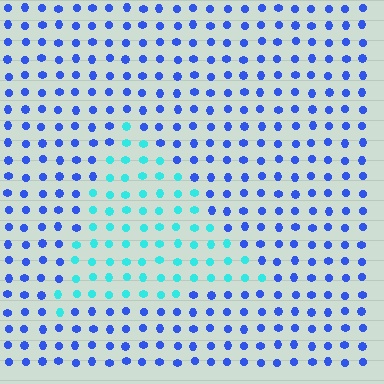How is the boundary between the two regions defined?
The boundary is defined purely by a slight shift in hue (about 50 degrees). Spacing, size, and orientation are identical on both sides.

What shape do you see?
I see a triangle.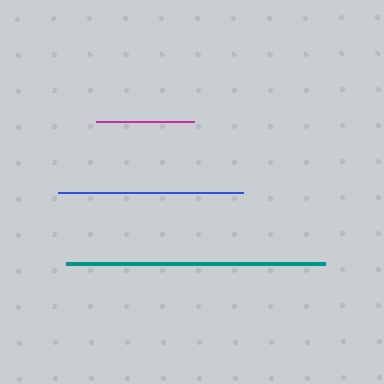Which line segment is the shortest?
The magenta line is the shortest at approximately 99 pixels.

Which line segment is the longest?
The teal line is the longest at approximately 258 pixels.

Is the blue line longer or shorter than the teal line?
The teal line is longer than the blue line.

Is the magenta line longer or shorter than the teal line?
The teal line is longer than the magenta line.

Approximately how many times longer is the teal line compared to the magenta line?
The teal line is approximately 2.6 times the length of the magenta line.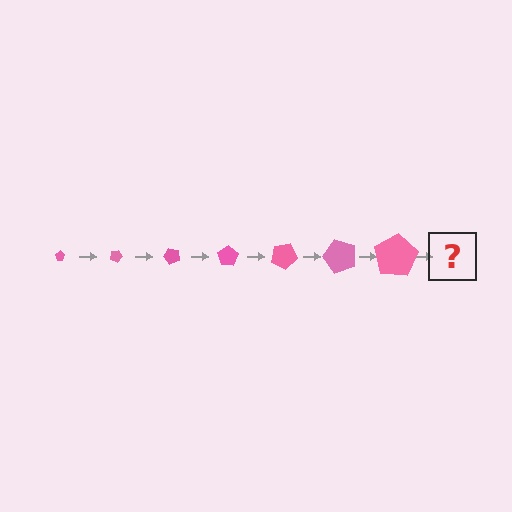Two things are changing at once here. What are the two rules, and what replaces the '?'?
The two rules are that the pentagon grows larger each step and it rotates 25 degrees each step. The '?' should be a pentagon, larger than the previous one and rotated 175 degrees from the start.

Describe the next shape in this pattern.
It should be a pentagon, larger than the previous one and rotated 175 degrees from the start.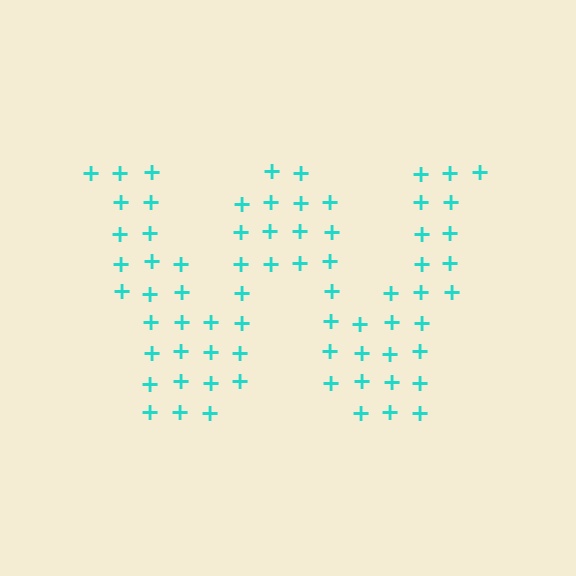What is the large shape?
The large shape is the letter W.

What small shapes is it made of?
It is made of small plus signs.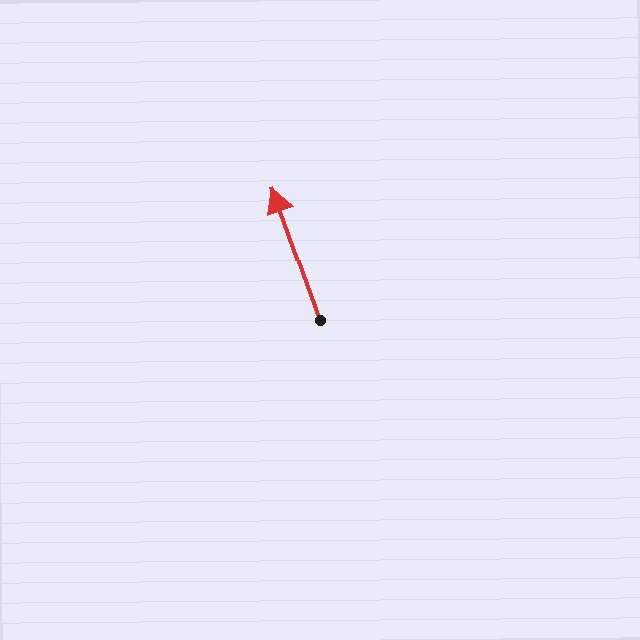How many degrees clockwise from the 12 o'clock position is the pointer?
Approximately 340 degrees.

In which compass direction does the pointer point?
North.